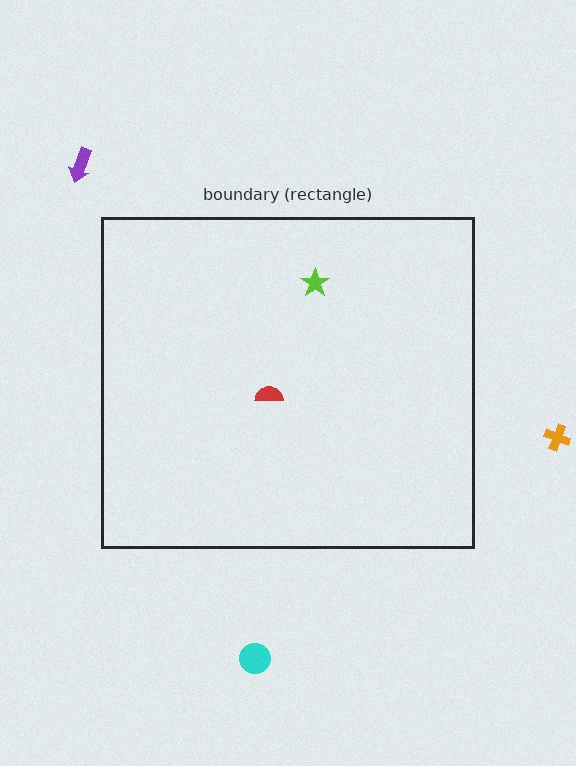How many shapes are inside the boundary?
2 inside, 3 outside.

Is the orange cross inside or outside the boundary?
Outside.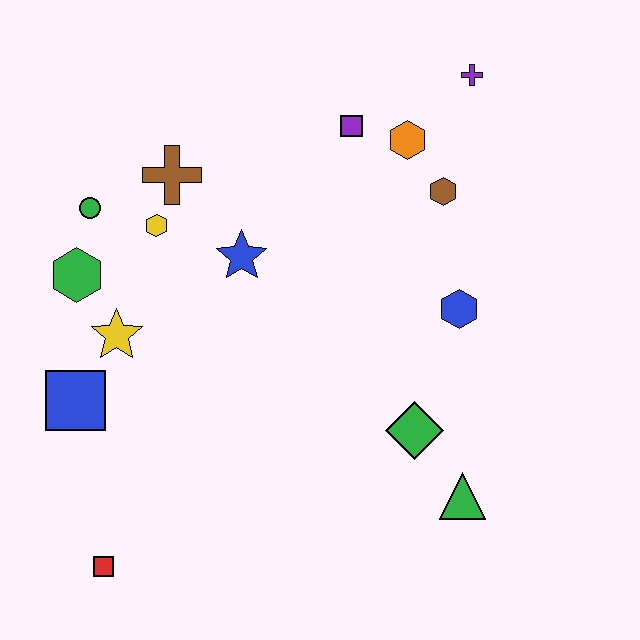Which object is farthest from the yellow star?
The purple cross is farthest from the yellow star.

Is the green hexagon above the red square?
Yes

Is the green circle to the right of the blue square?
Yes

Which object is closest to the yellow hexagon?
The brown cross is closest to the yellow hexagon.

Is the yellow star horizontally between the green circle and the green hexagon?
No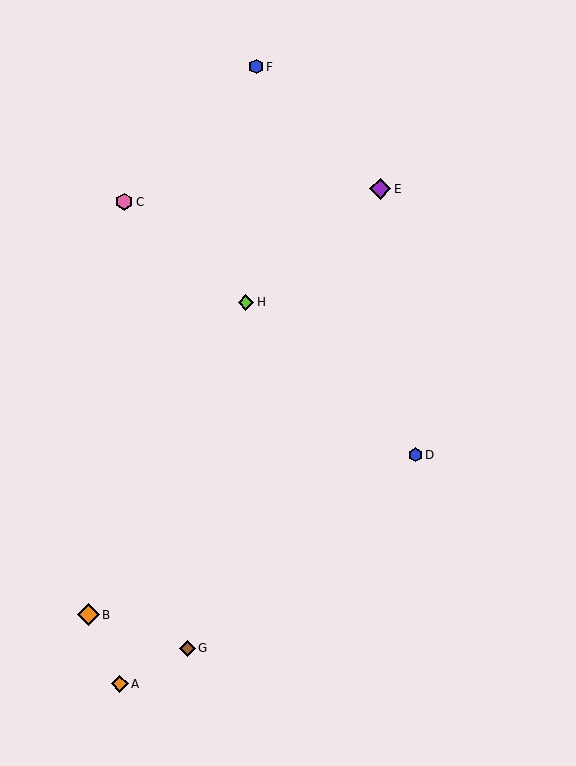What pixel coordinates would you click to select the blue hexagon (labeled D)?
Click at (415, 455) to select the blue hexagon D.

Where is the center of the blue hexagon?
The center of the blue hexagon is at (256, 67).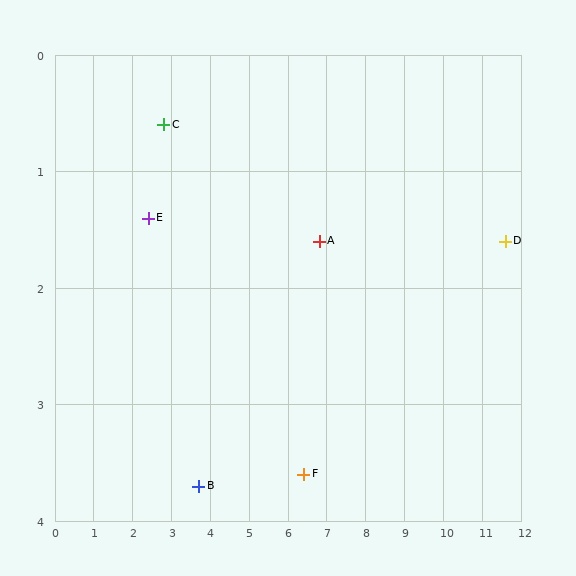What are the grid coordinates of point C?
Point C is at approximately (2.8, 0.6).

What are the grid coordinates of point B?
Point B is at approximately (3.7, 3.7).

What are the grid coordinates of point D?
Point D is at approximately (11.6, 1.6).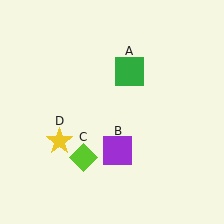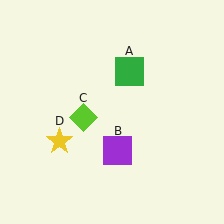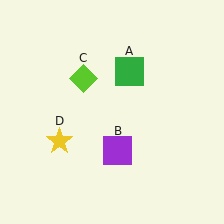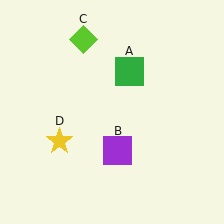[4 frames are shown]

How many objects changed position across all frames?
1 object changed position: lime diamond (object C).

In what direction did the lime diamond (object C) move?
The lime diamond (object C) moved up.